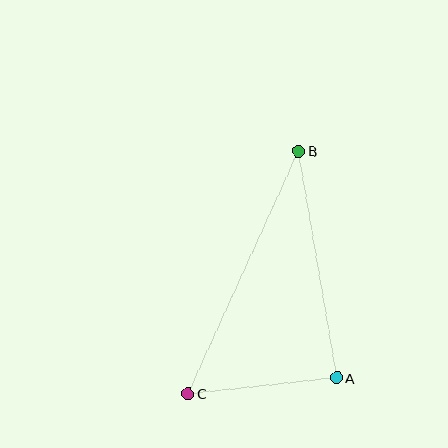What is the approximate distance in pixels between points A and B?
The distance between A and B is approximately 230 pixels.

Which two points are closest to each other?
Points A and C are closest to each other.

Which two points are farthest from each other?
Points B and C are farthest from each other.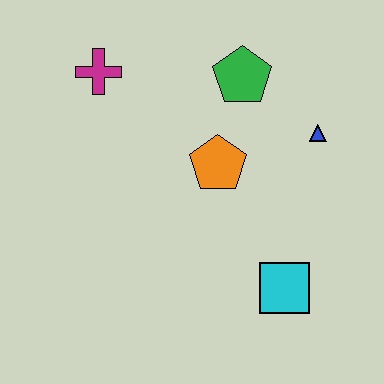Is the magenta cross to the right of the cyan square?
No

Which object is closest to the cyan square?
The orange pentagon is closest to the cyan square.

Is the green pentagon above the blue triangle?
Yes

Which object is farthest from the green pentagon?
The cyan square is farthest from the green pentagon.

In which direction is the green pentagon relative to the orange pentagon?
The green pentagon is above the orange pentagon.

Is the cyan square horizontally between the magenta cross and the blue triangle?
Yes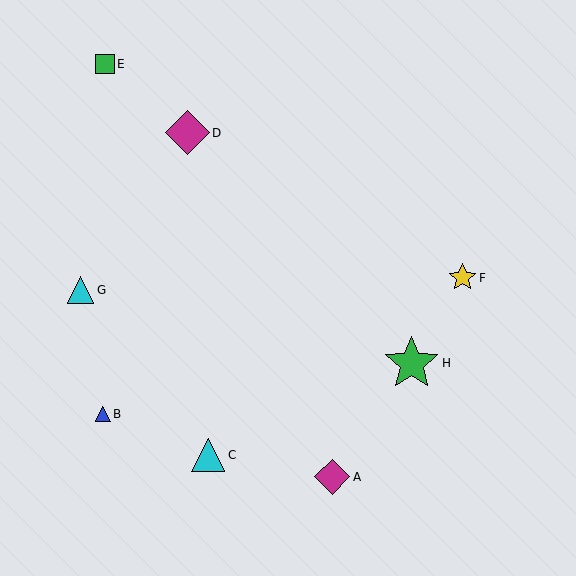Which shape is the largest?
The green star (labeled H) is the largest.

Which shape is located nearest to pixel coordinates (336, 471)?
The magenta diamond (labeled A) at (332, 477) is nearest to that location.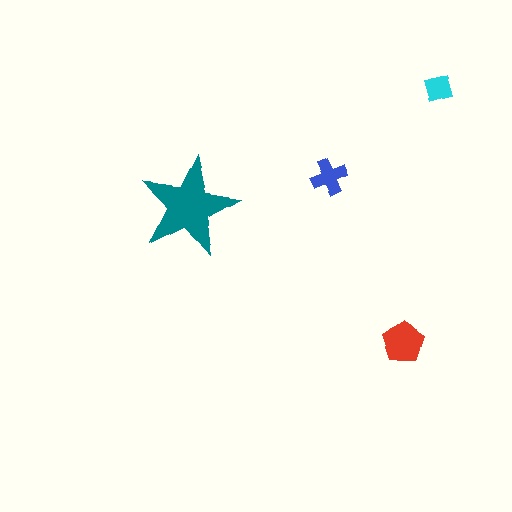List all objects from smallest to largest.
The cyan diamond, the blue cross, the red pentagon, the teal star.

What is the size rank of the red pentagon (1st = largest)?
2nd.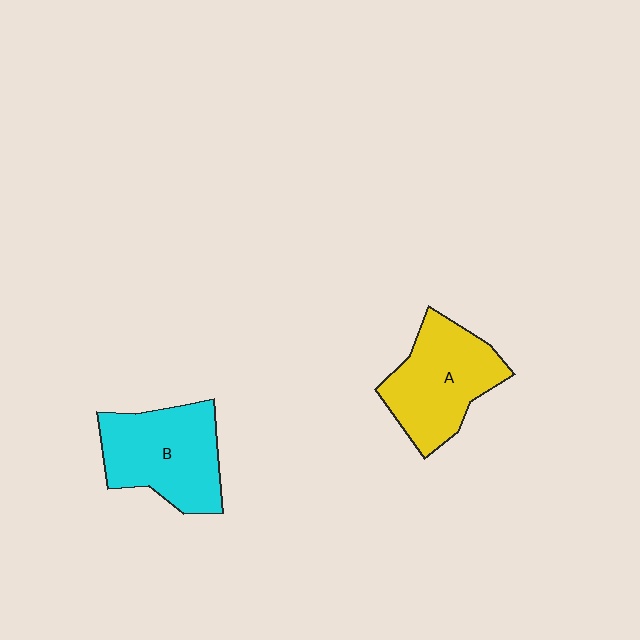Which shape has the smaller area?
Shape A (yellow).